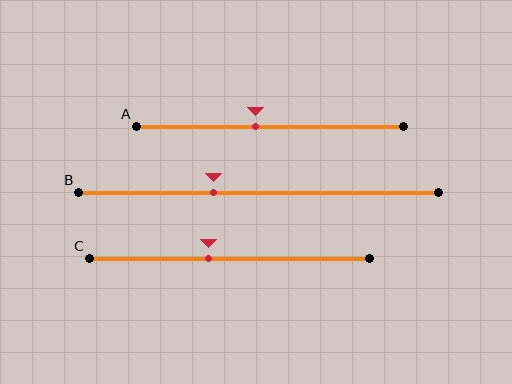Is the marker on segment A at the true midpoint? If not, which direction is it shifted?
No, the marker on segment A is shifted to the left by about 6% of the segment length.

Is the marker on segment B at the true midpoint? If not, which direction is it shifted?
No, the marker on segment B is shifted to the left by about 12% of the segment length.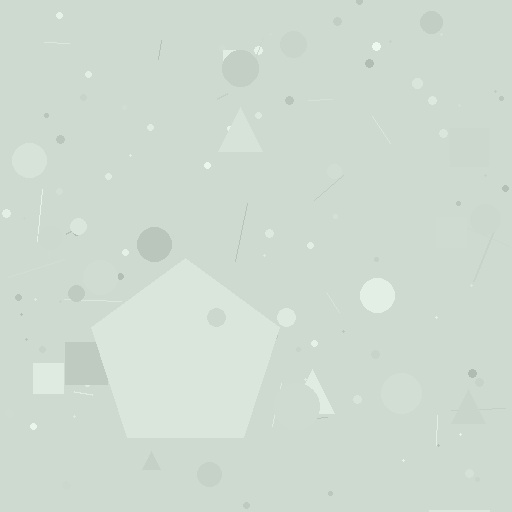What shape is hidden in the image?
A pentagon is hidden in the image.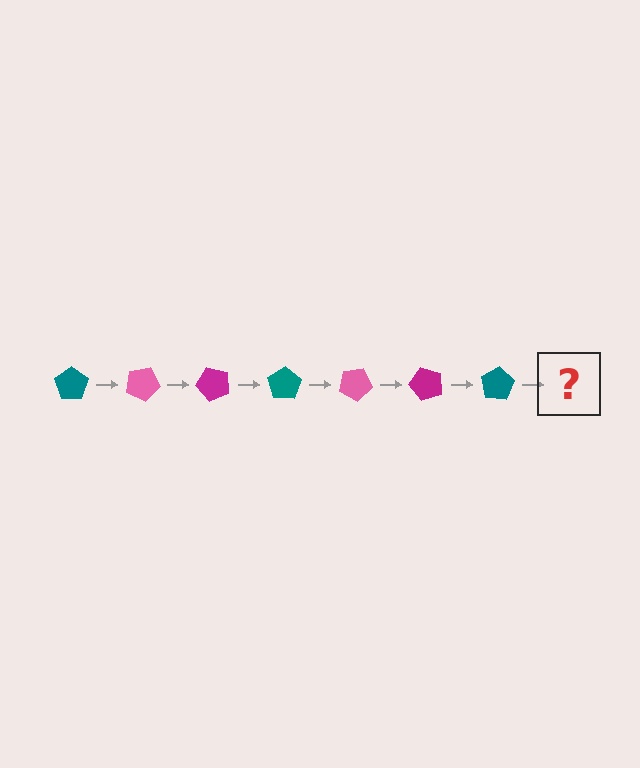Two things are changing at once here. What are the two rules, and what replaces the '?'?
The two rules are that it rotates 25 degrees each step and the color cycles through teal, pink, and magenta. The '?' should be a pink pentagon, rotated 175 degrees from the start.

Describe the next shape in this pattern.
It should be a pink pentagon, rotated 175 degrees from the start.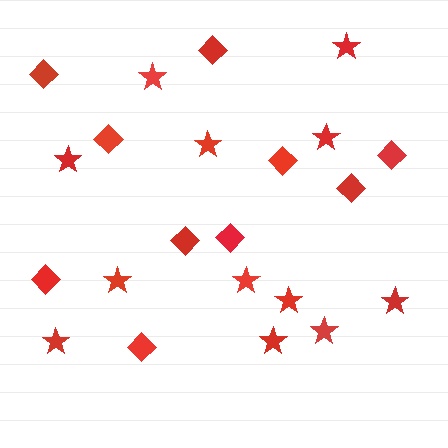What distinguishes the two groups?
There are 2 groups: one group of diamonds (10) and one group of stars (12).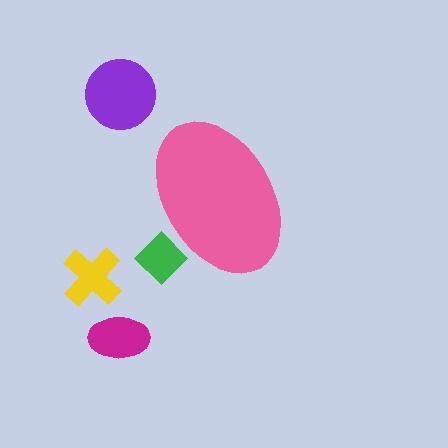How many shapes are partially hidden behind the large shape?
1 shape is partially hidden.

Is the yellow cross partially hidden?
No, the yellow cross is fully visible.